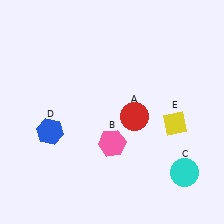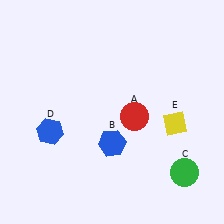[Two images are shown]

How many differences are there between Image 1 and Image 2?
There are 2 differences between the two images.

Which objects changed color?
B changed from pink to blue. C changed from cyan to green.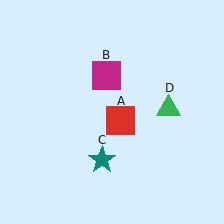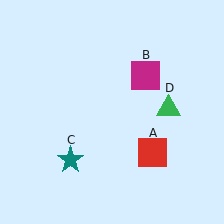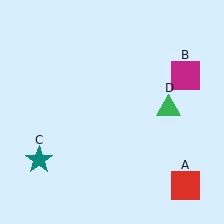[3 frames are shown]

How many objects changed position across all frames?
3 objects changed position: red square (object A), magenta square (object B), teal star (object C).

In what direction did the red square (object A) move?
The red square (object A) moved down and to the right.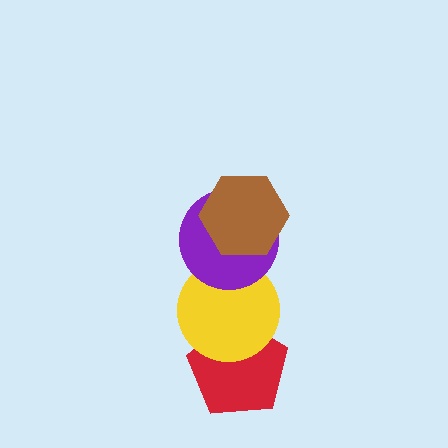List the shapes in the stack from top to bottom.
From top to bottom: the brown hexagon, the purple circle, the yellow circle, the red pentagon.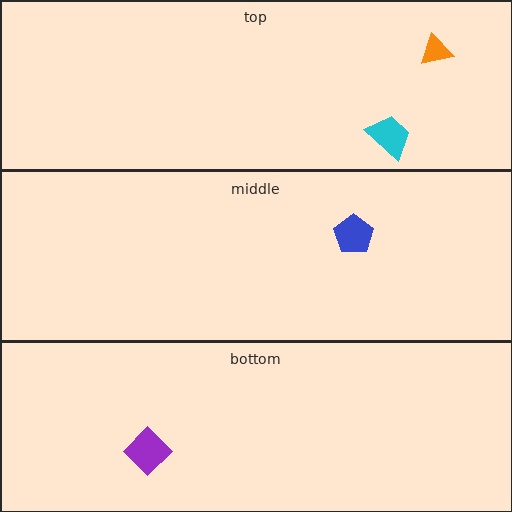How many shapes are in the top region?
2.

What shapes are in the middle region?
The blue pentagon.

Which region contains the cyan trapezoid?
The top region.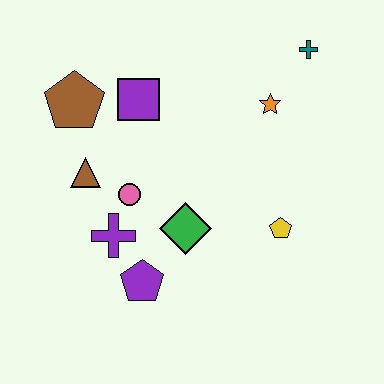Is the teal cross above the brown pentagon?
Yes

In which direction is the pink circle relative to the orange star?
The pink circle is to the left of the orange star.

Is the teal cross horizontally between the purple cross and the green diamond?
No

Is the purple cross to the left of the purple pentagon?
Yes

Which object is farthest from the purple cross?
The teal cross is farthest from the purple cross.